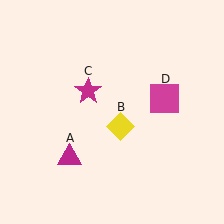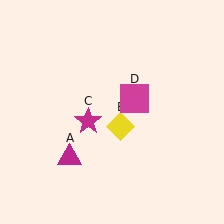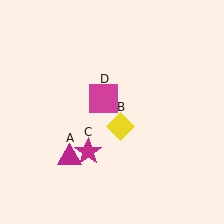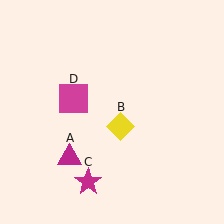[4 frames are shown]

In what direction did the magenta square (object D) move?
The magenta square (object D) moved left.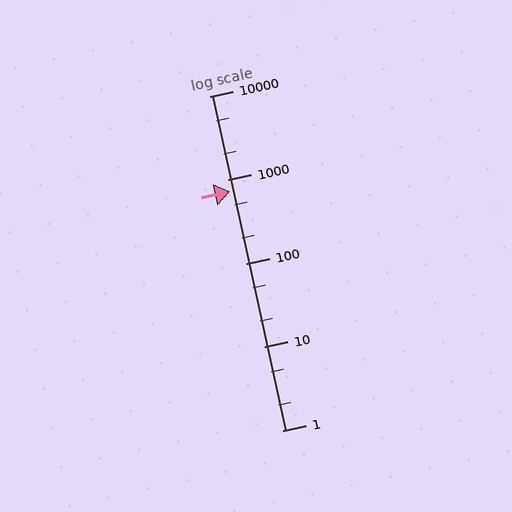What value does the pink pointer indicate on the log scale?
The pointer indicates approximately 730.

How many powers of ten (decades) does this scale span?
The scale spans 4 decades, from 1 to 10000.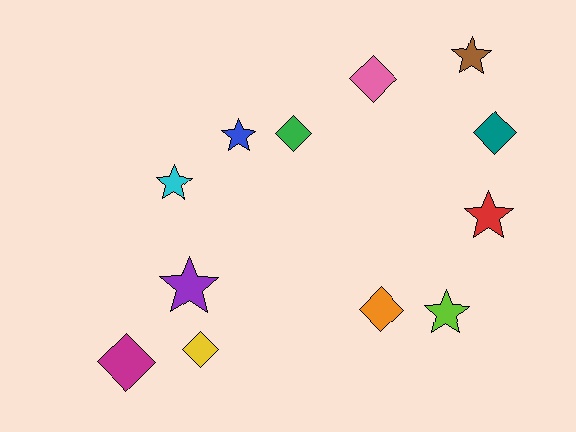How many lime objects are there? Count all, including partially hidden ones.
There is 1 lime object.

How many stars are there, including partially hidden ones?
There are 6 stars.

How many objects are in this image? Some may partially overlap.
There are 12 objects.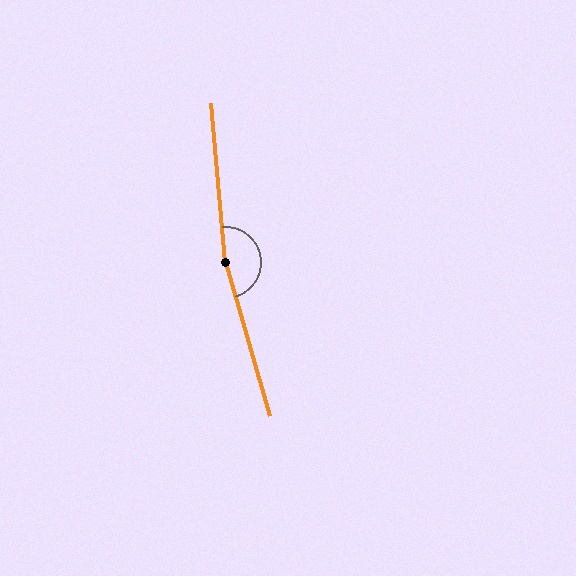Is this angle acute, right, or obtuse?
It is obtuse.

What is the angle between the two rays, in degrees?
Approximately 169 degrees.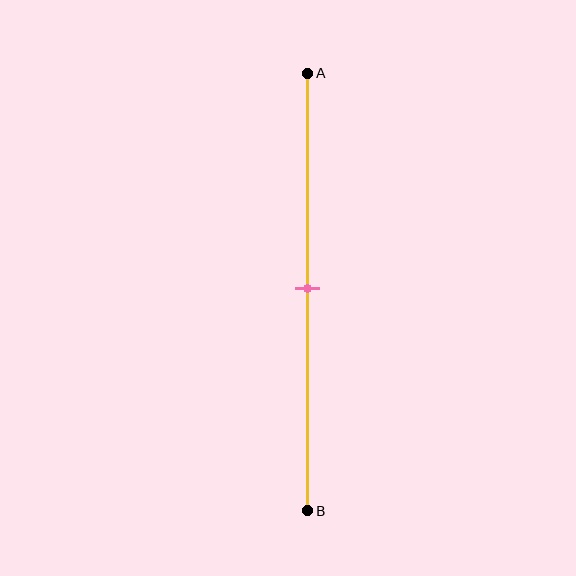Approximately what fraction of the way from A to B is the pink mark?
The pink mark is approximately 50% of the way from A to B.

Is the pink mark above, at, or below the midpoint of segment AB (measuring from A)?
The pink mark is approximately at the midpoint of segment AB.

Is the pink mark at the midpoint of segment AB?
Yes, the mark is approximately at the midpoint.